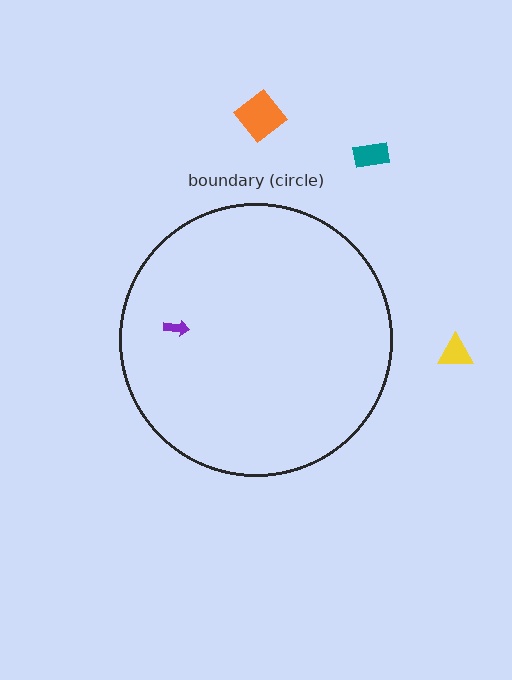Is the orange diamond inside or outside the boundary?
Outside.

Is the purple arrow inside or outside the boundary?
Inside.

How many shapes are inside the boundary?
1 inside, 3 outside.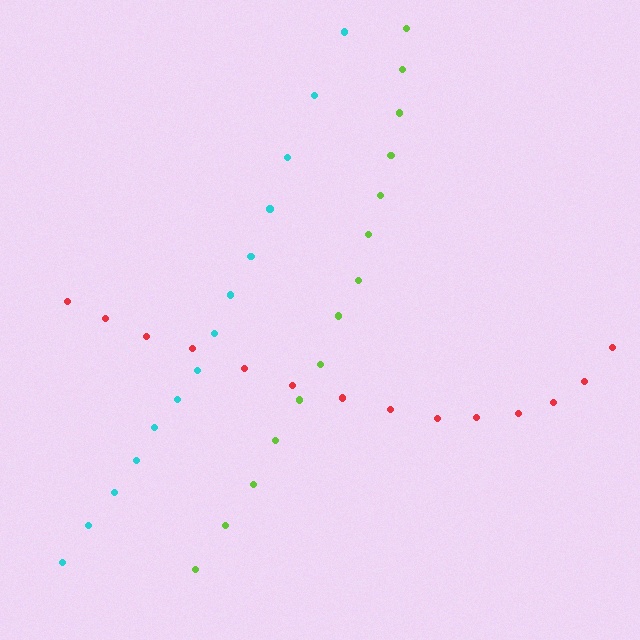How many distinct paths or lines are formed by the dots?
There are 3 distinct paths.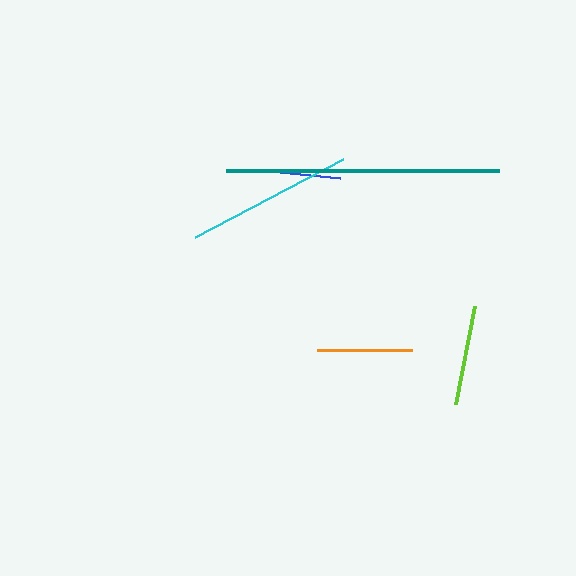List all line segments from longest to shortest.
From longest to shortest: teal, cyan, lime, orange, blue.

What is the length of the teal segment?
The teal segment is approximately 273 pixels long.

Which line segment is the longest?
The teal line is the longest at approximately 273 pixels.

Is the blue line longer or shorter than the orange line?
The orange line is longer than the blue line.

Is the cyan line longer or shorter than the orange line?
The cyan line is longer than the orange line.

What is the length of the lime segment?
The lime segment is approximately 100 pixels long.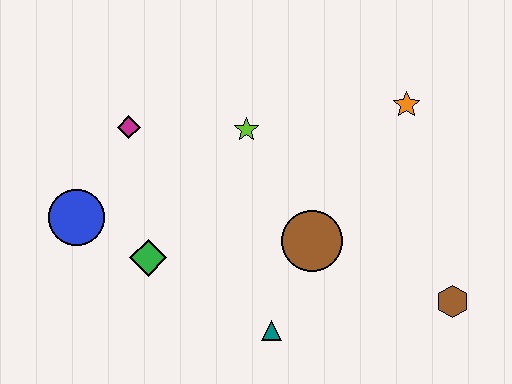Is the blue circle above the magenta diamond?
No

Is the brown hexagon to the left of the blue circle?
No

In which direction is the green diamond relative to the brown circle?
The green diamond is to the left of the brown circle.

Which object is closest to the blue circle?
The green diamond is closest to the blue circle.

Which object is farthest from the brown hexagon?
The blue circle is farthest from the brown hexagon.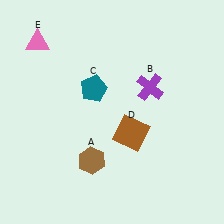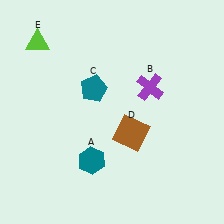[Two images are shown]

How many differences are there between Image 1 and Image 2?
There are 2 differences between the two images.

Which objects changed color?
A changed from brown to teal. E changed from pink to lime.